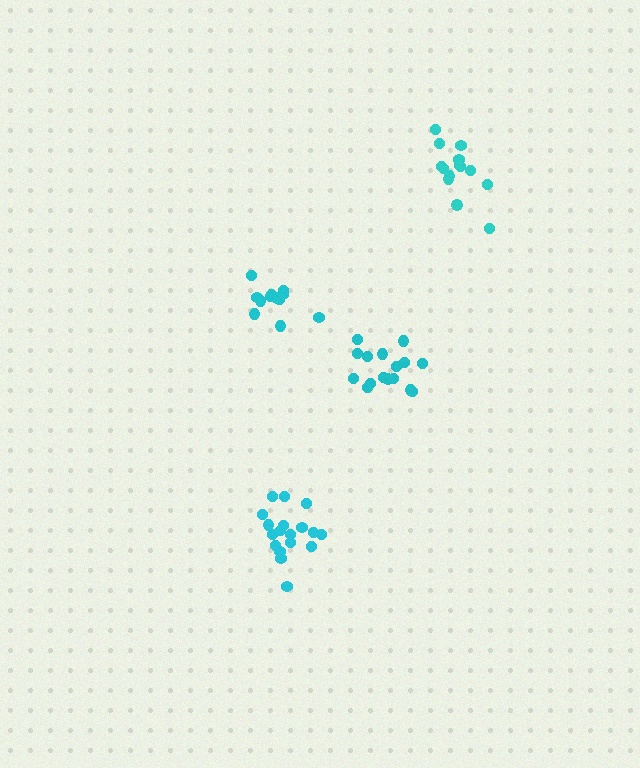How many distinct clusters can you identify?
There are 4 distinct clusters.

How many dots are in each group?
Group 1: 14 dots, Group 2: 18 dots, Group 3: 12 dots, Group 4: 16 dots (60 total).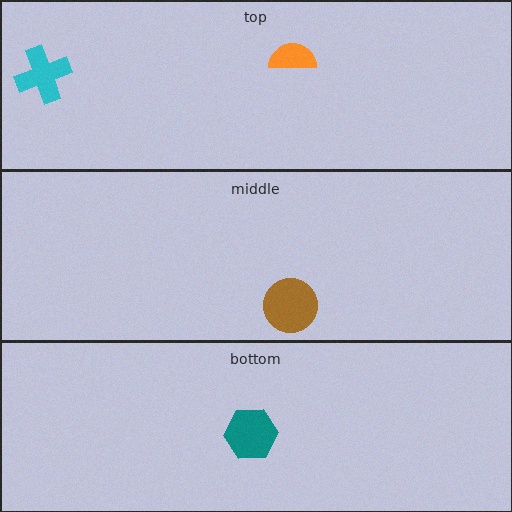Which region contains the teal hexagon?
The bottom region.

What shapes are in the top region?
The cyan cross, the orange semicircle.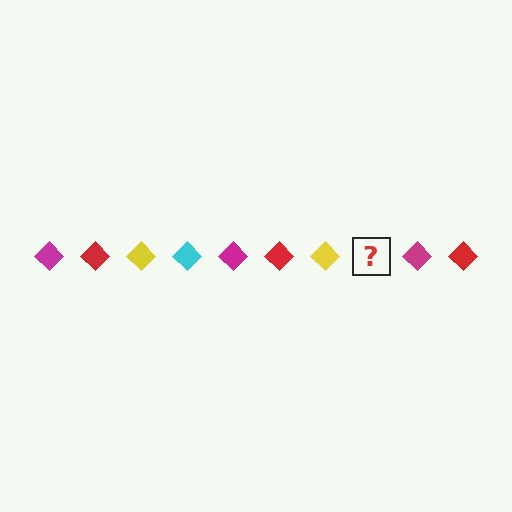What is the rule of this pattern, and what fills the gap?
The rule is that the pattern cycles through magenta, red, yellow, cyan diamonds. The gap should be filled with a cyan diamond.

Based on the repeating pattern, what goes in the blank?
The blank should be a cyan diamond.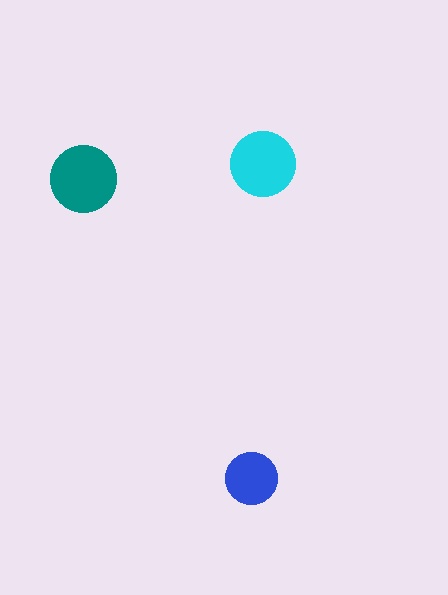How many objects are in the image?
There are 3 objects in the image.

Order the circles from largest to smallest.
the teal one, the cyan one, the blue one.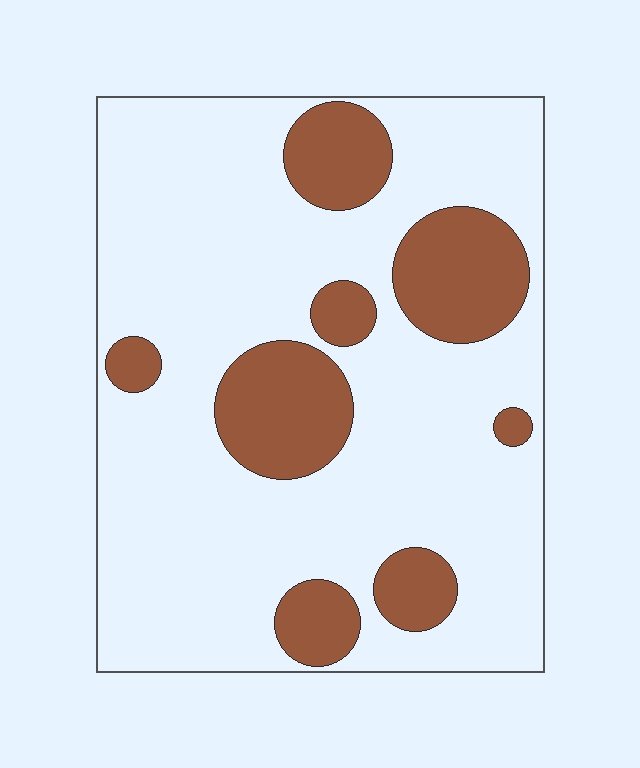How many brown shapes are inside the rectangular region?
8.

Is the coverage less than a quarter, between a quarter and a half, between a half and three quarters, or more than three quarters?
Less than a quarter.